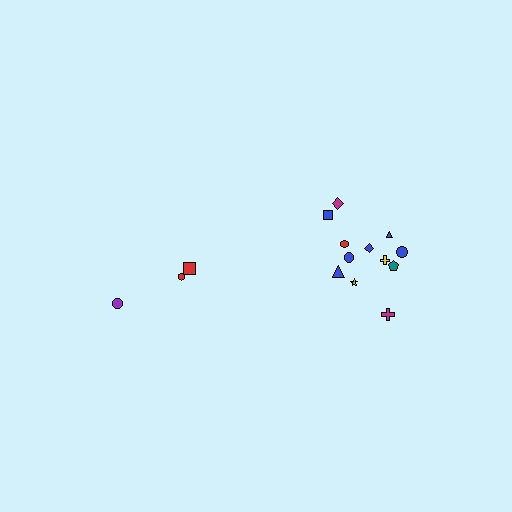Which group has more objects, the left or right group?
The right group.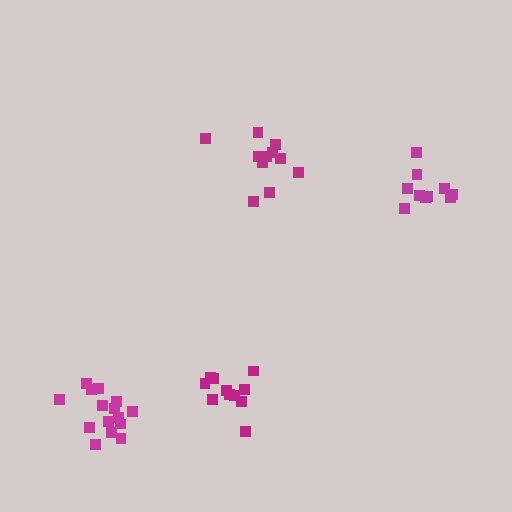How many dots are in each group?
Group 1: 10 dots, Group 2: 15 dots, Group 3: 11 dots, Group 4: 11 dots (47 total).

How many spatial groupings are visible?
There are 4 spatial groupings.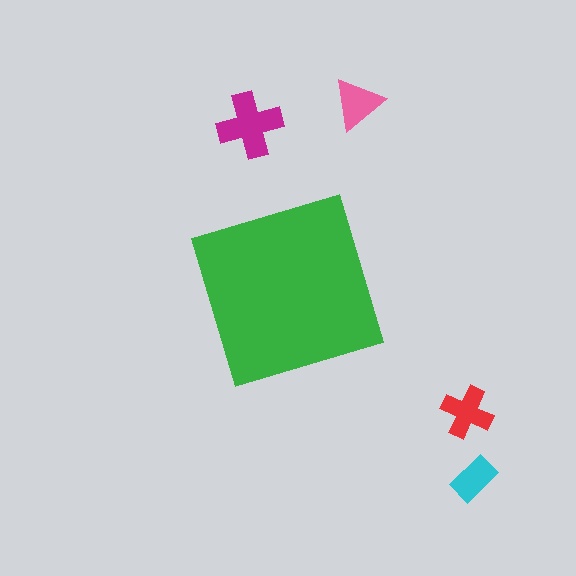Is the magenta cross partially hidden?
No, the magenta cross is fully visible.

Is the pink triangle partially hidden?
No, the pink triangle is fully visible.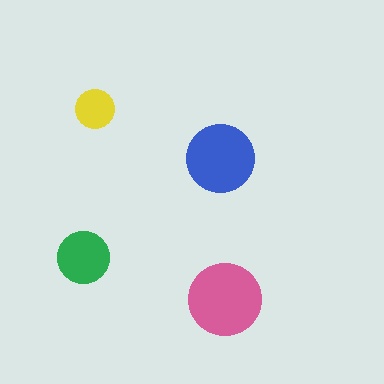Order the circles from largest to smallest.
the pink one, the blue one, the green one, the yellow one.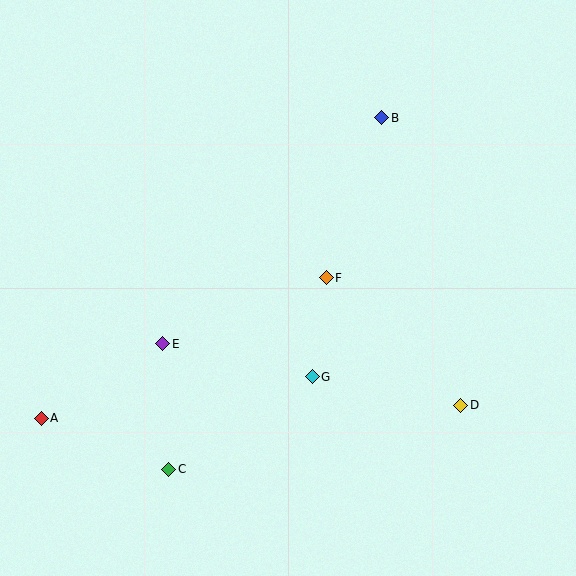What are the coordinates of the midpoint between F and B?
The midpoint between F and B is at (354, 198).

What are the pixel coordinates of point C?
Point C is at (169, 469).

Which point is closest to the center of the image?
Point F at (326, 278) is closest to the center.